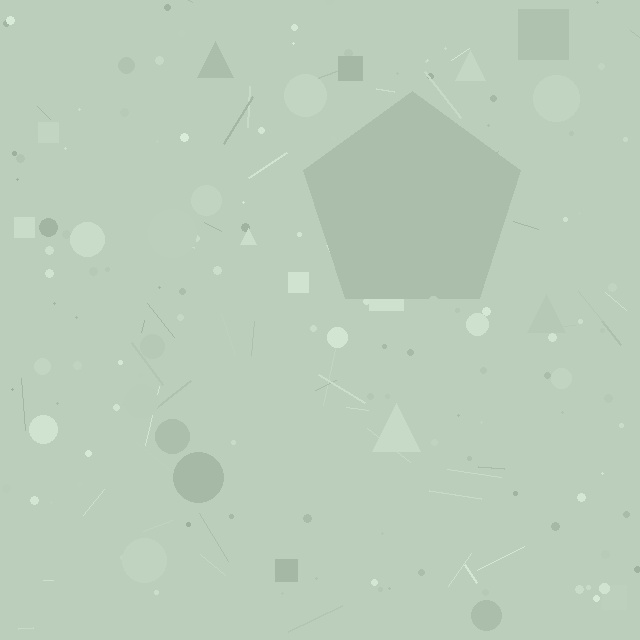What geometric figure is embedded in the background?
A pentagon is embedded in the background.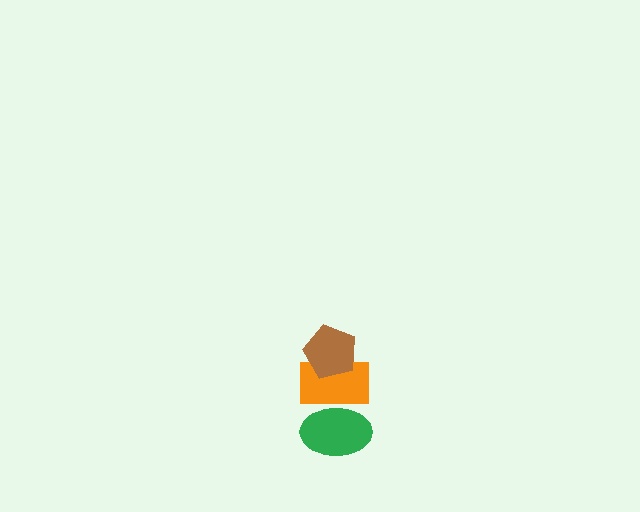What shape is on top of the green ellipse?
The orange rectangle is on top of the green ellipse.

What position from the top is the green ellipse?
The green ellipse is 3rd from the top.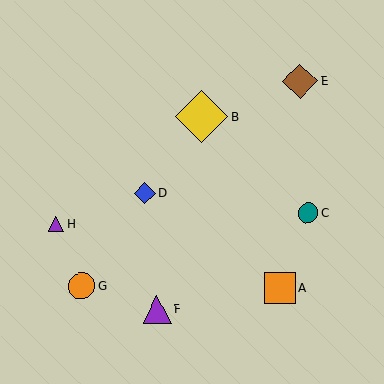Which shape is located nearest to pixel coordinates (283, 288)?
The orange square (labeled A) at (280, 287) is nearest to that location.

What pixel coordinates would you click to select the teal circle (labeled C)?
Click at (308, 213) to select the teal circle C.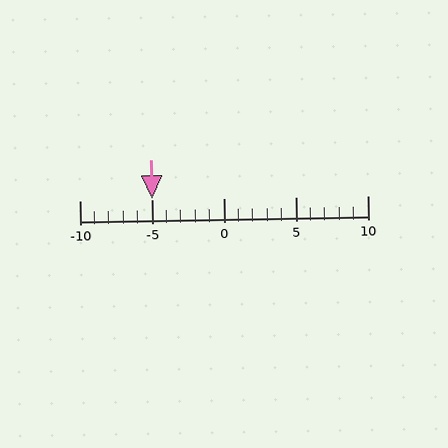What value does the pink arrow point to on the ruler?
The pink arrow points to approximately -5.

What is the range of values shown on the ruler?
The ruler shows values from -10 to 10.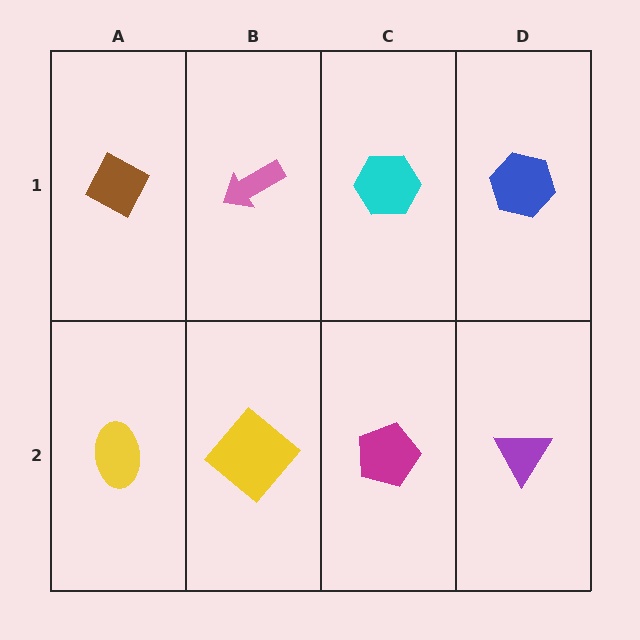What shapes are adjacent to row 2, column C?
A cyan hexagon (row 1, column C), a yellow diamond (row 2, column B), a purple triangle (row 2, column D).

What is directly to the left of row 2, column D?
A magenta pentagon.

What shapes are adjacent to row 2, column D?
A blue hexagon (row 1, column D), a magenta pentagon (row 2, column C).